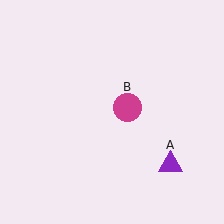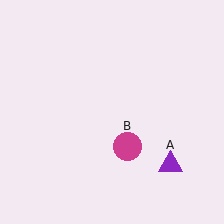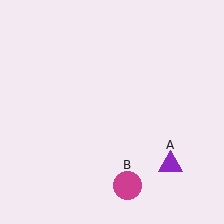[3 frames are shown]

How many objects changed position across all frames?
1 object changed position: magenta circle (object B).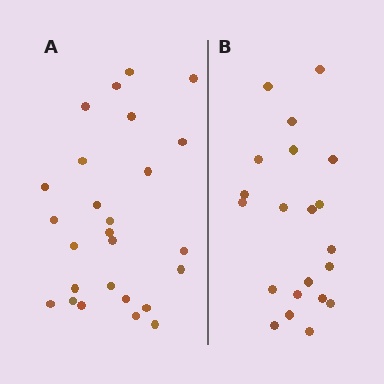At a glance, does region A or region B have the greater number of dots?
Region A (the left region) has more dots.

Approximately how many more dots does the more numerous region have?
Region A has about 5 more dots than region B.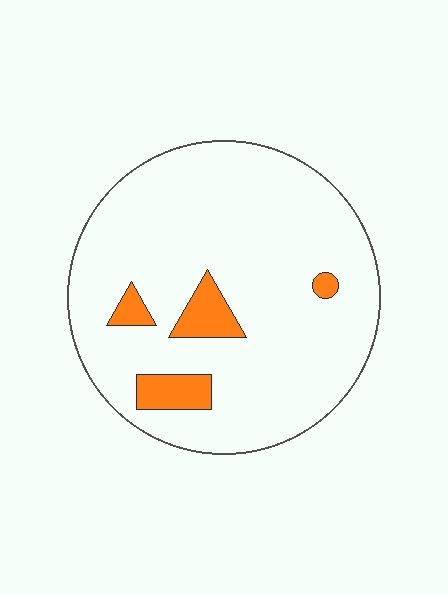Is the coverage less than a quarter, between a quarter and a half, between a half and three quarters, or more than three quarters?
Less than a quarter.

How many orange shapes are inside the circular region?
4.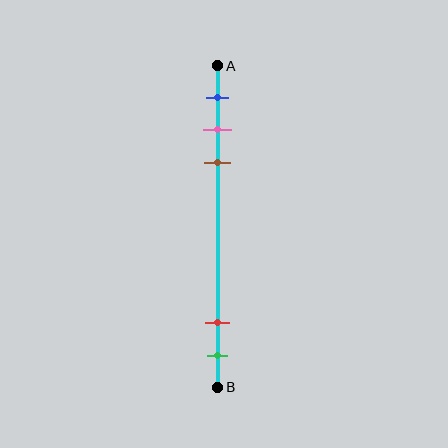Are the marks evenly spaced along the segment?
No, the marks are not evenly spaced.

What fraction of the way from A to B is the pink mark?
The pink mark is approximately 20% (0.2) of the way from A to B.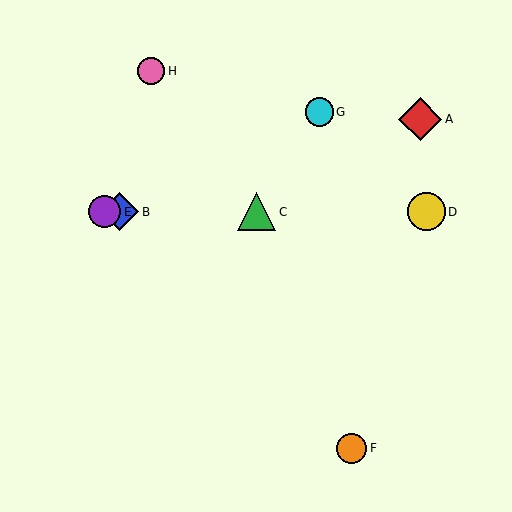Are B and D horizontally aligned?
Yes, both are at y≈212.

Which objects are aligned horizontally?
Objects B, C, D, E are aligned horizontally.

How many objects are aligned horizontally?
4 objects (B, C, D, E) are aligned horizontally.